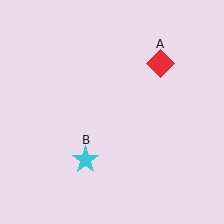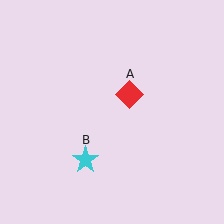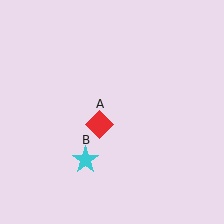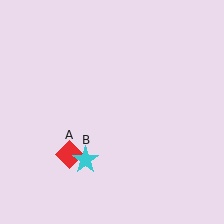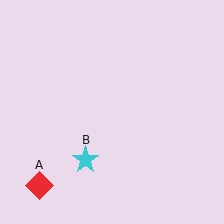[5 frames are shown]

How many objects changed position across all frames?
1 object changed position: red diamond (object A).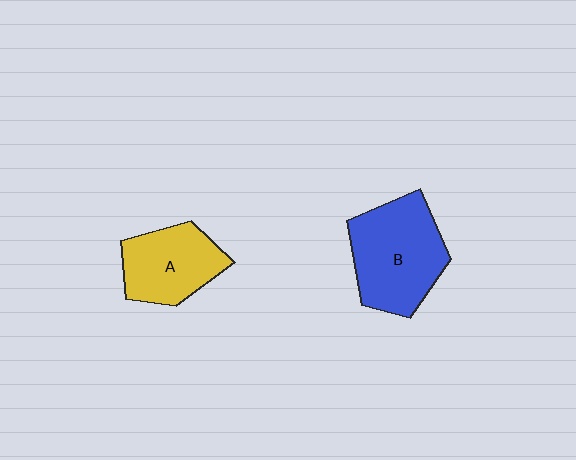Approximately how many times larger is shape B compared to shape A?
Approximately 1.4 times.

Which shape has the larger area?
Shape B (blue).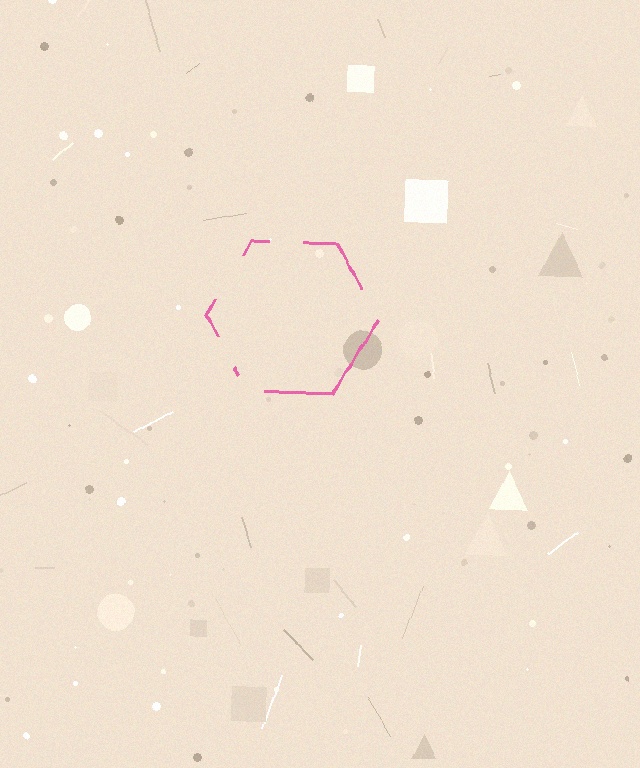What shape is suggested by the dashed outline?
The dashed outline suggests a hexagon.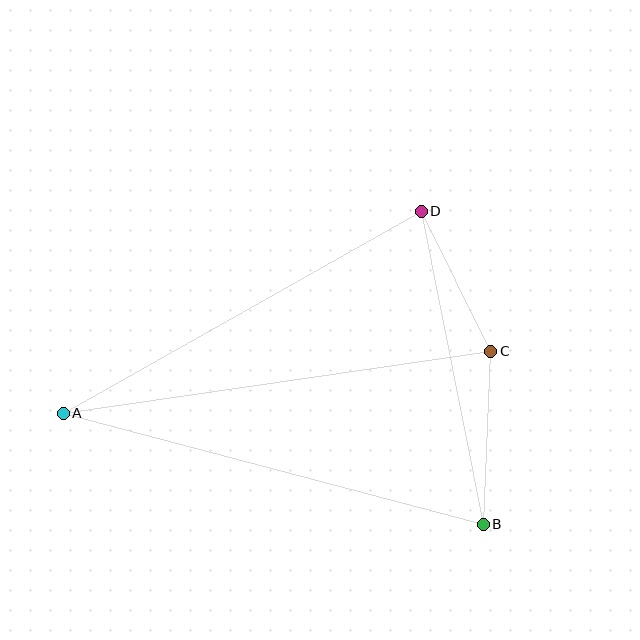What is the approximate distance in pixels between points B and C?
The distance between B and C is approximately 173 pixels.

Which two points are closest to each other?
Points C and D are closest to each other.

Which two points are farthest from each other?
Points A and B are farthest from each other.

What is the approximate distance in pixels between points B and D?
The distance between B and D is approximately 319 pixels.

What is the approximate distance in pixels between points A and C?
The distance between A and C is approximately 432 pixels.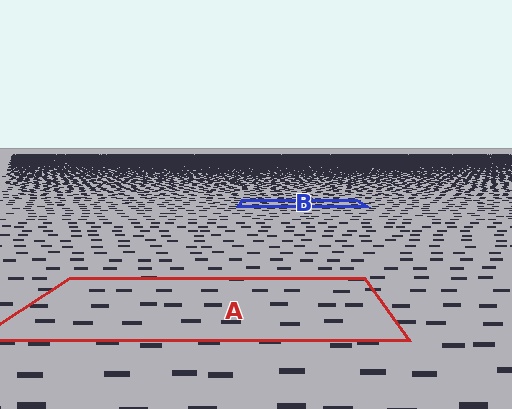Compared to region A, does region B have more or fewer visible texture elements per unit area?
Region B has more texture elements per unit area — they are packed more densely because it is farther away.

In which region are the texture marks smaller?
The texture marks are smaller in region B, because it is farther away.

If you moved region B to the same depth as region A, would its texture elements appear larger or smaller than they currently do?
They would appear larger. At a closer depth, the same texture elements are projected at a bigger on-screen size.